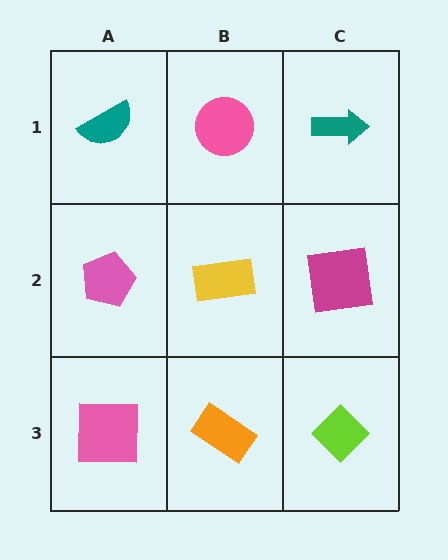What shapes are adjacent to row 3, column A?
A pink pentagon (row 2, column A), an orange rectangle (row 3, column B).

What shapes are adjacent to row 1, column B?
A yellow rectangle (row 2, column B), a teal semicircle (row 1, column A), a teal arrow (row 1, column C).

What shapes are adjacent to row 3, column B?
A yellow rectangle (row 2, column B), a pink square (row 3, column A), a lime diamond (row 3, column C).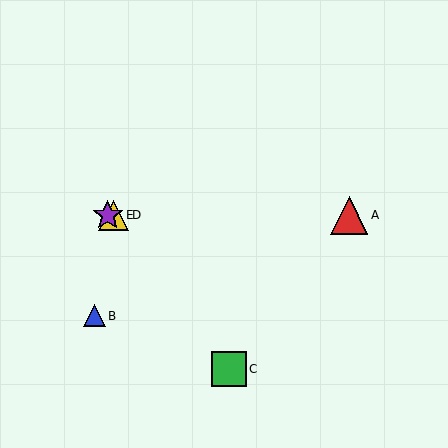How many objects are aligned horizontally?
3 objects (A, D, E) are aligned horizontally.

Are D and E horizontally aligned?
Yes, both are at y≈216.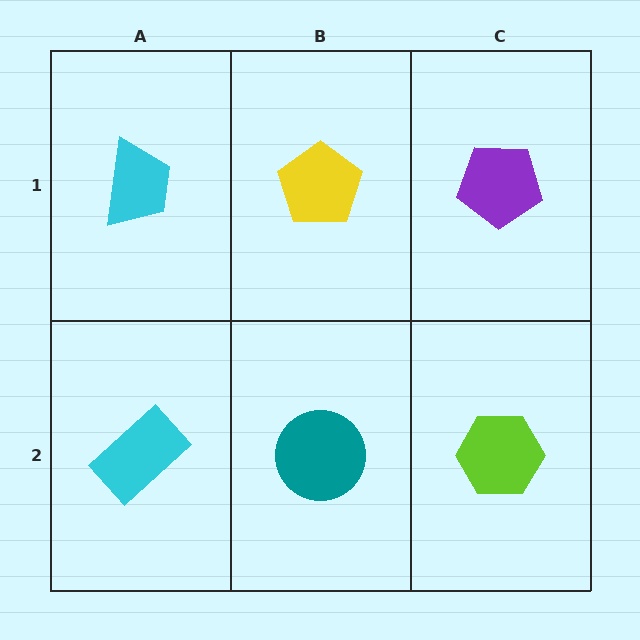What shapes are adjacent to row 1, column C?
A lime hexagon (row 2, column C), a yellow pentagon (row 1, column B).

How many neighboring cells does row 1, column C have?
2.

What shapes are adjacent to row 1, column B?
A teal circle (row 2, column B), a cyan trapezoid (row 1, column A), a purple pentagon (row 1, column C).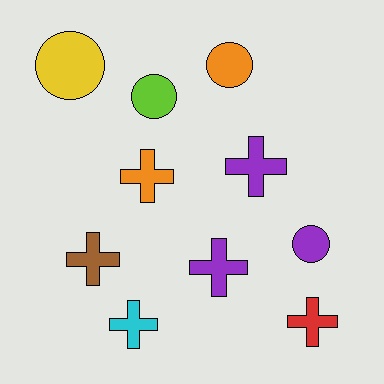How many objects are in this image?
There are 10 objects.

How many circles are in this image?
There are 4 circles.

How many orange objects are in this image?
There are 2 orange objects.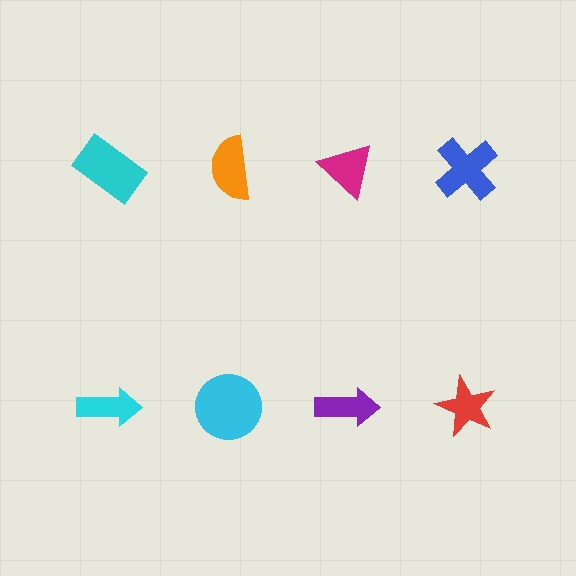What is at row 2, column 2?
A cyan circle.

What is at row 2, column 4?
A red star.